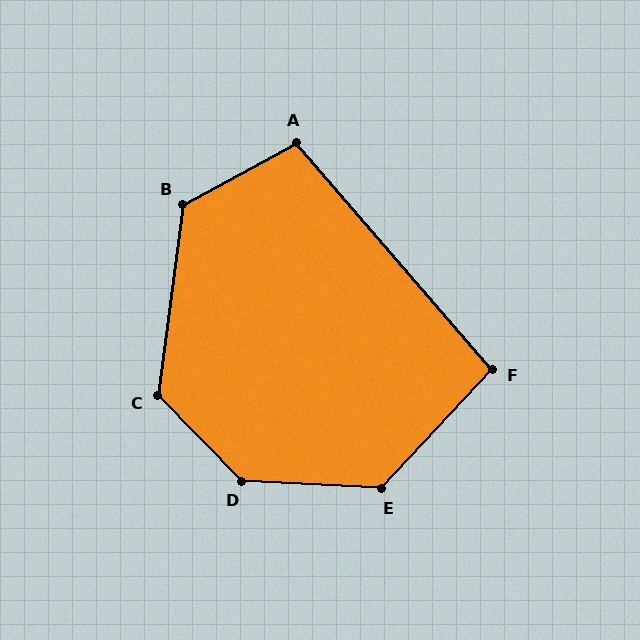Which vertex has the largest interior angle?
D, at approximately 137 degrees.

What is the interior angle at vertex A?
Approximately 102 degrees (obtuse).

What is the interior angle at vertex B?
Approximately 126 degrees (obtuse).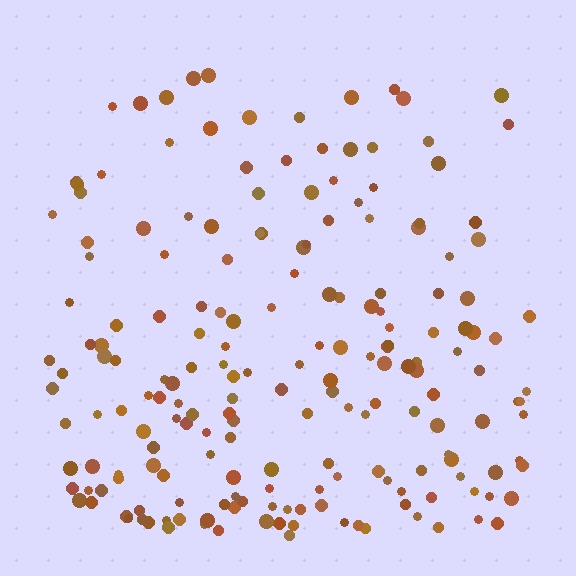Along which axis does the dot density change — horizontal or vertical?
Vertical.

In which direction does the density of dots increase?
From top to bottom, with the bottom side densest.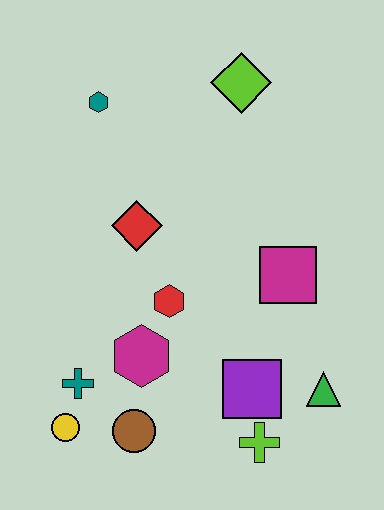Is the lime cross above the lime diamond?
No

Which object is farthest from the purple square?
The teal hexagon is farthest from the purple square.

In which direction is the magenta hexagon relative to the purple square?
The magenta hexagon is to the left of the purple square.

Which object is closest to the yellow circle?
The teal cross is closest to the yellow circle.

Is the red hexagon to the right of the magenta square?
No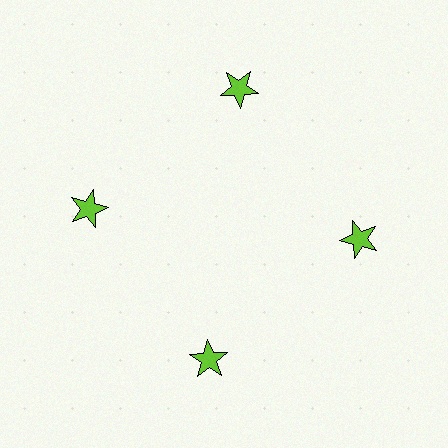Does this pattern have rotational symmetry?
Yes, this pattern has 4-fold rotational symmetry. It looks the same after rotating 90 degrees around the center.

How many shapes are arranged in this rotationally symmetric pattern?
There are 4 shapes, arranged in 4 groups of 1.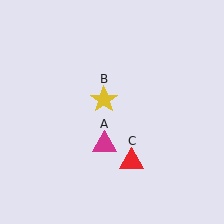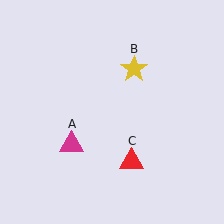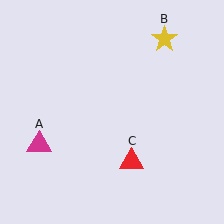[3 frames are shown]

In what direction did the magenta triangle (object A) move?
The magenta triangle (object A) moved left.